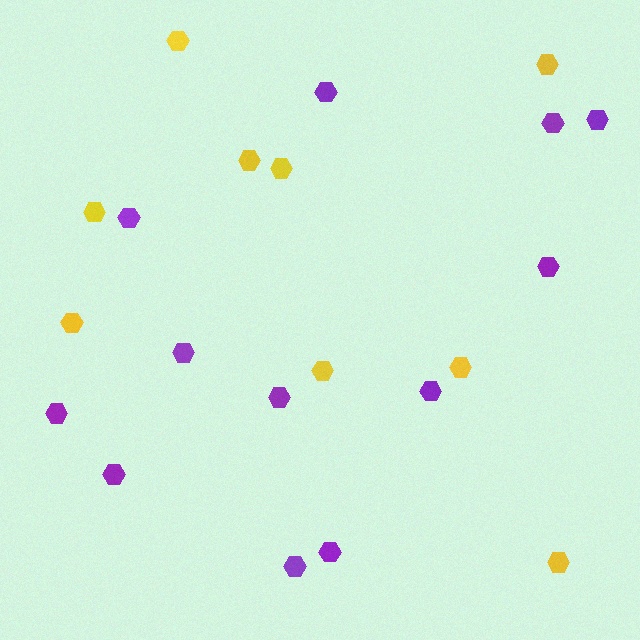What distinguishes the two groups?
There are 2 groups: one group of yellow hexagons (9) and one group of purple hexagons (12).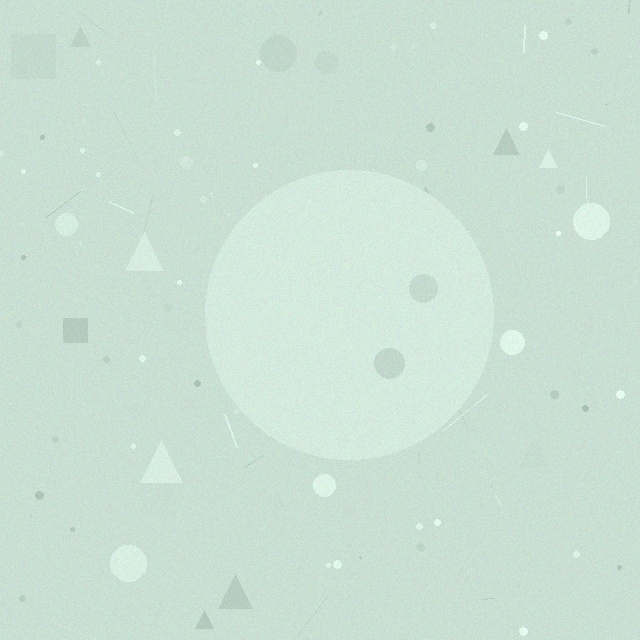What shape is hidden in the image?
A circle is hidden in the image.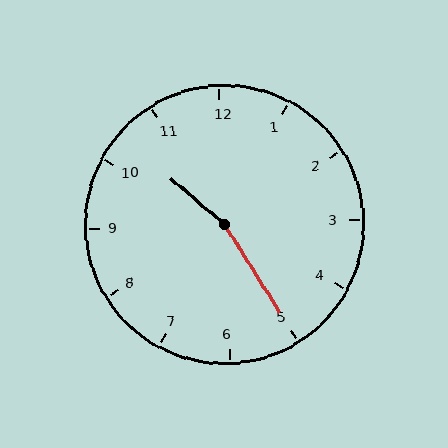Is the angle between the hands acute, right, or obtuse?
It is obtuse.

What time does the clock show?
10:25.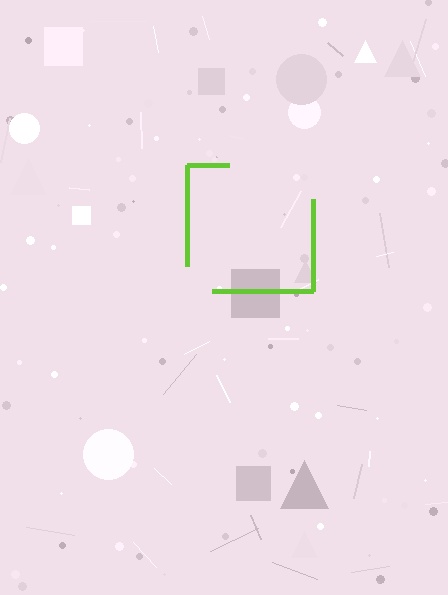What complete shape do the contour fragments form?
The contour fragments form a square.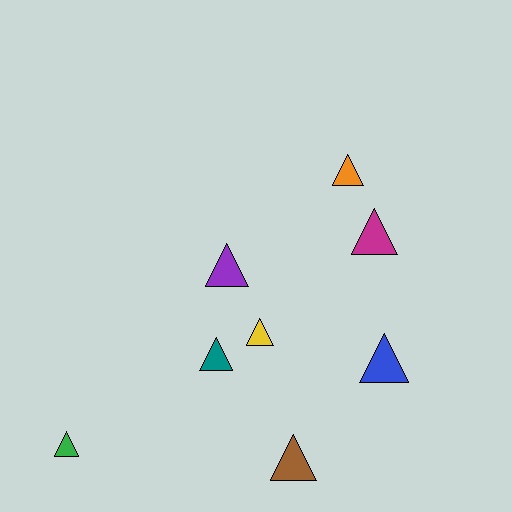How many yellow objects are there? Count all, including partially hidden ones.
There is 1 yellow object.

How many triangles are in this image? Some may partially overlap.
There are 8 triangles.